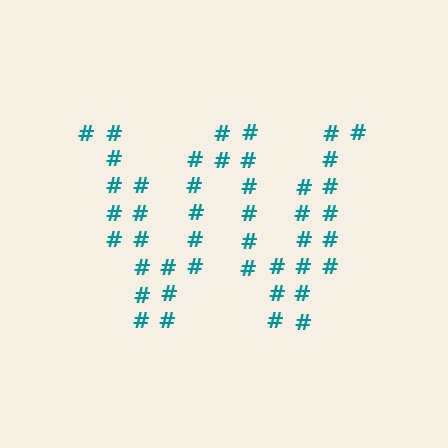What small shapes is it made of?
It is made of small hash symbols.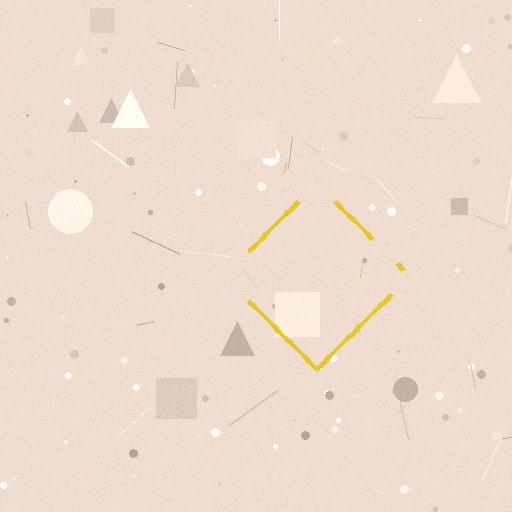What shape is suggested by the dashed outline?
The dashed outline suggests a diamond.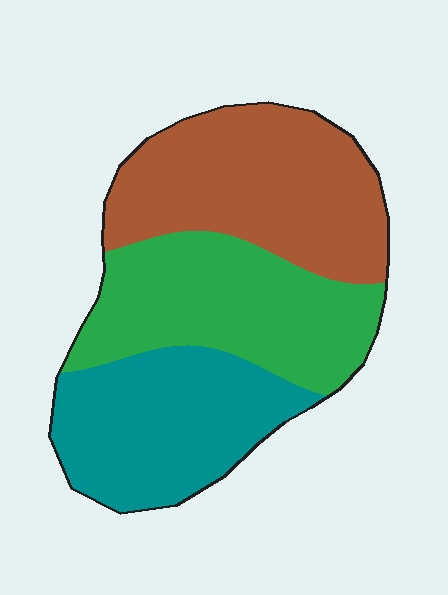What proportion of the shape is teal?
Teal takes up about one third (1/3) of the shape.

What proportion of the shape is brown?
Brown covers about 35% of the shape.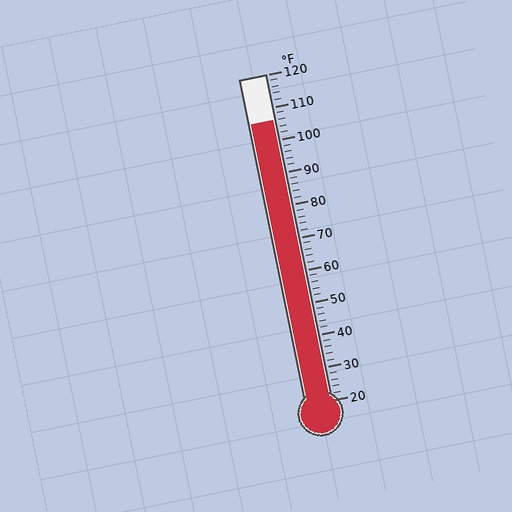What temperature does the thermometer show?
The thermometer shows approximately 106°F.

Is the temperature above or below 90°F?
The temperature is above 90°F.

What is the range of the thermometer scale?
The thermometer scale ranges from 20°F to 120°F.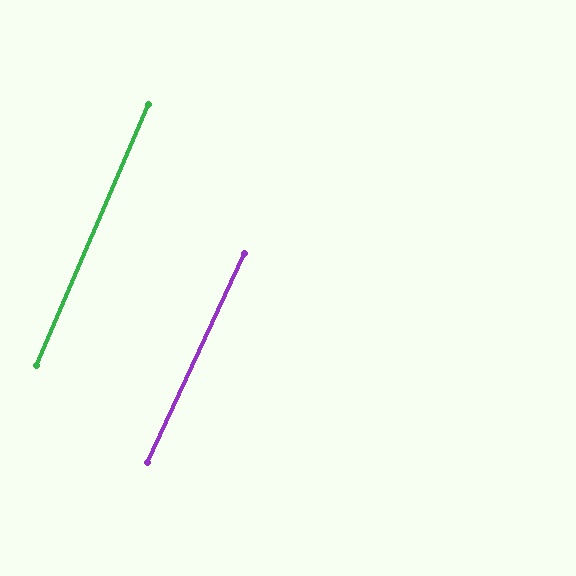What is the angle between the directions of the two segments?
Approximately 2 degrees.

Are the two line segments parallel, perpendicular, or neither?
Parallel — their directions differ by only 1.7°.